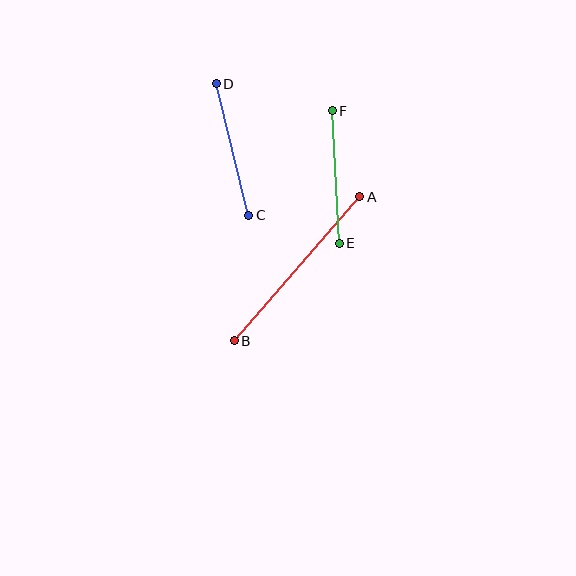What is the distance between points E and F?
The distance is approximately 133 pixels.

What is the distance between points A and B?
The distance is approximately 191 pixels.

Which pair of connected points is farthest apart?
Points A and B are farthest apart.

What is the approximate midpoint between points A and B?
The midpoint is at approximately (297, 269) pixels.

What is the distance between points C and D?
The distance is approximately 136 pixels.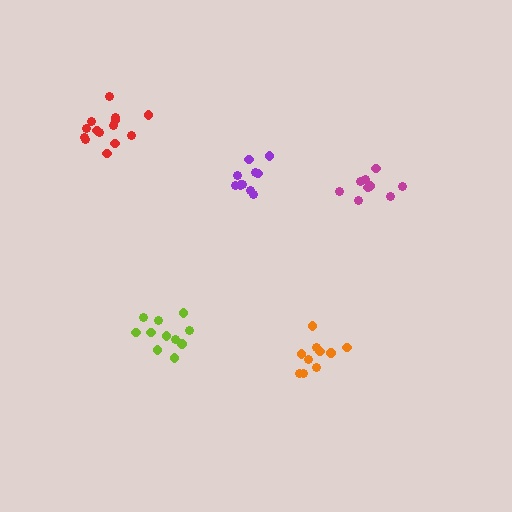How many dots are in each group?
Group 1: 11 dots, Group 2: 10 dots, Group 3: 10 dots, Group 4: 14 dots, Group 5: 9 dots (54 total).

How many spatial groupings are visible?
There are 5 spatial groupings.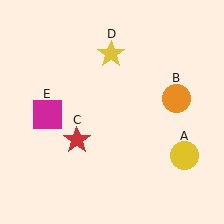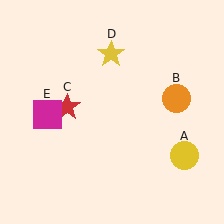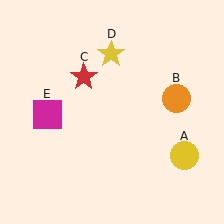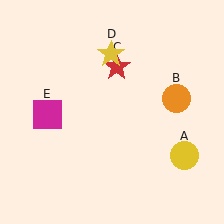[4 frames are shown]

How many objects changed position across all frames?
1 object changed position: red star (object C).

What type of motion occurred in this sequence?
The red star (object C) rotated clockwise around the center of the scene.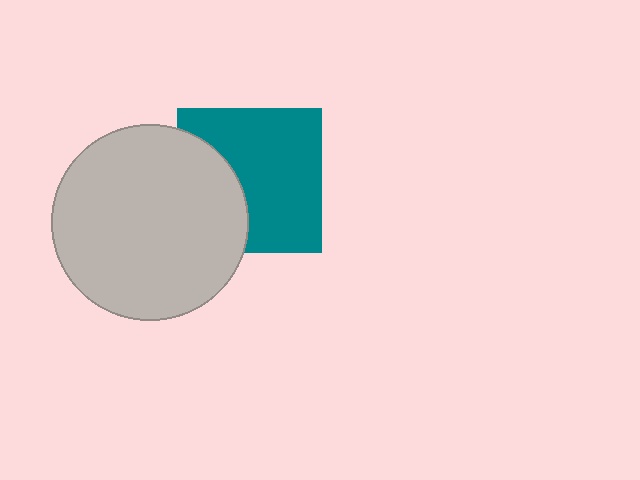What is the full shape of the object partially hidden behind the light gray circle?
The partially hidden object is a teal square.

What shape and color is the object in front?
The object in front is a light gray circle.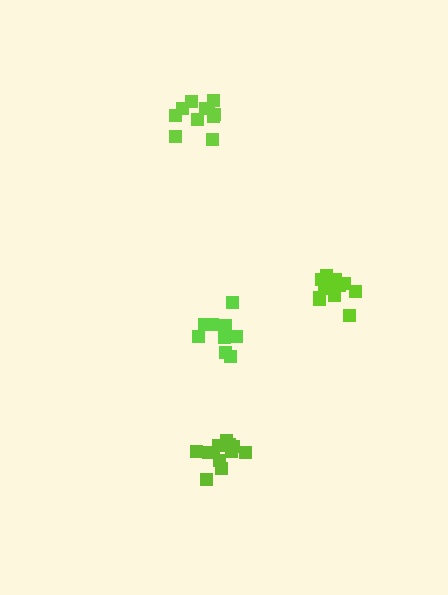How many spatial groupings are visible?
There are 4 spatial groupings.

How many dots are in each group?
Group 1: 14 dots, Group 2: 11 dots, Group 3: 12 dots, Group 4: 9 dots (46 total).